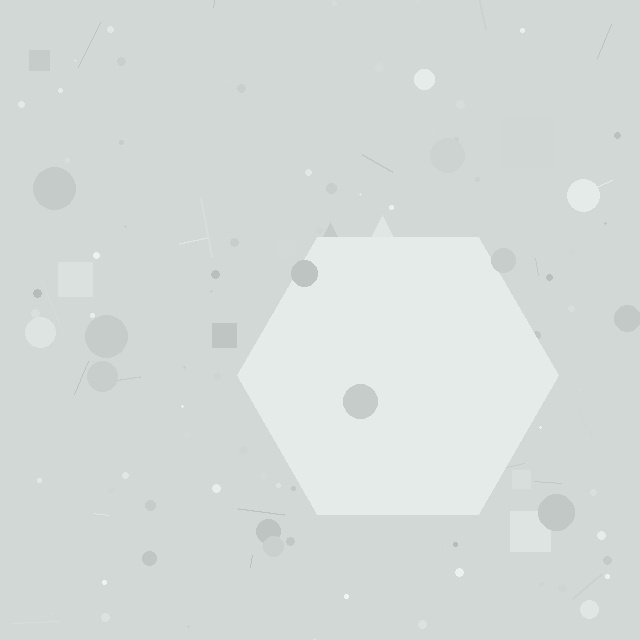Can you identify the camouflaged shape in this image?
The camouflaged shape is a hexagon.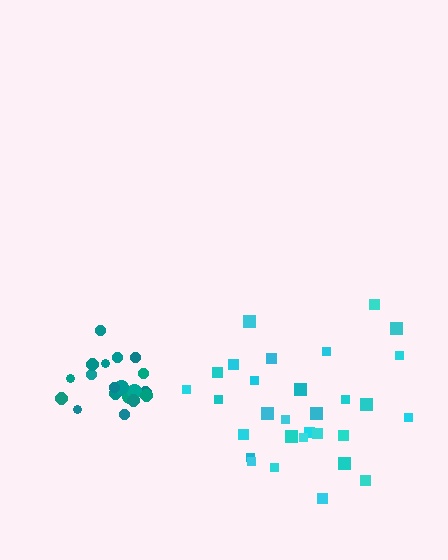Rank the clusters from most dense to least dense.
teal, cyan.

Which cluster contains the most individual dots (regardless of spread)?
Cyan (30).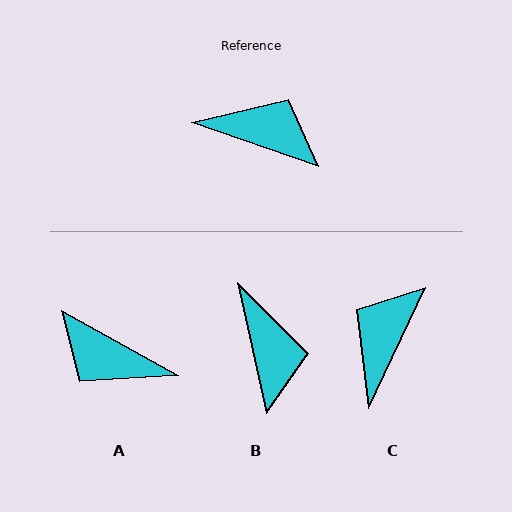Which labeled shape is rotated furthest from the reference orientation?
A, about 170 degrees away.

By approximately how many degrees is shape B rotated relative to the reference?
Approximately 59 degrees clockwise.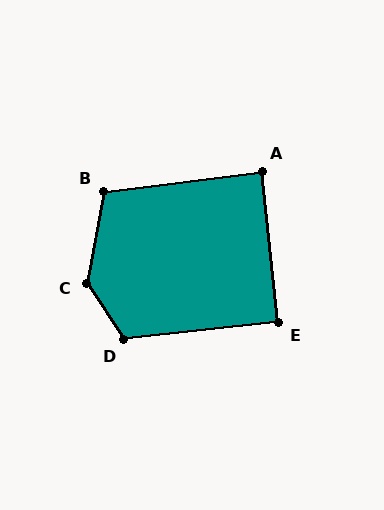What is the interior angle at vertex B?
Approximately 108 degrees (obtuse).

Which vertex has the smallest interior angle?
A, at approximately 89 degrees.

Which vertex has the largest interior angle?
C, at approximately 137 degrees.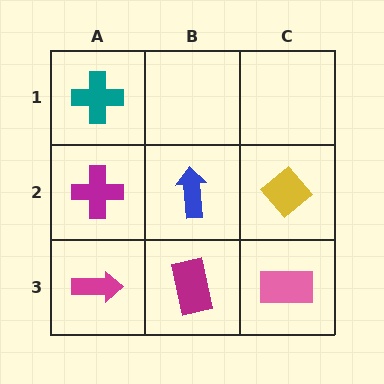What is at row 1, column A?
A teal cross.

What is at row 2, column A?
A magenta cross.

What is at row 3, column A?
A magenta arrow.